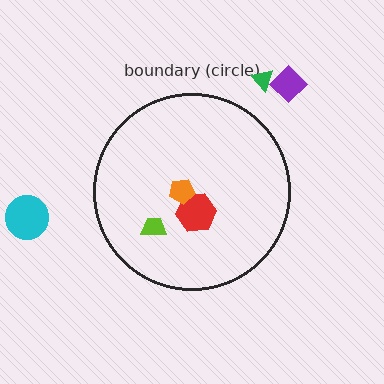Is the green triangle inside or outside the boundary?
Outside.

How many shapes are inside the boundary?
3 inside, 3 outside.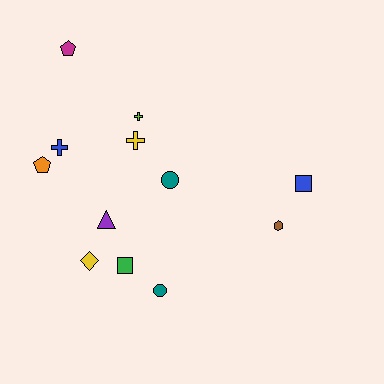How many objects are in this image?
There are 12 objects.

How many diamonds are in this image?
There is 1 diamond.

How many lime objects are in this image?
There is 1 lime object.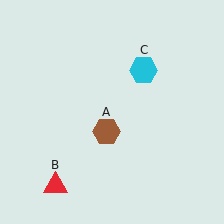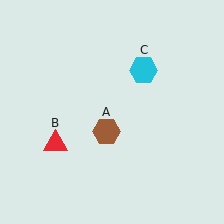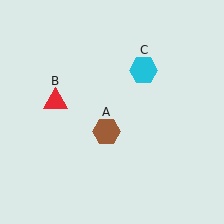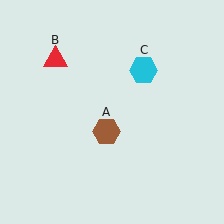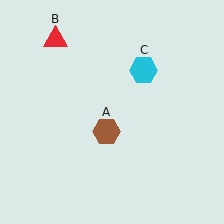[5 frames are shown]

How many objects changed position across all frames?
1 object changed position: red triangle (object B).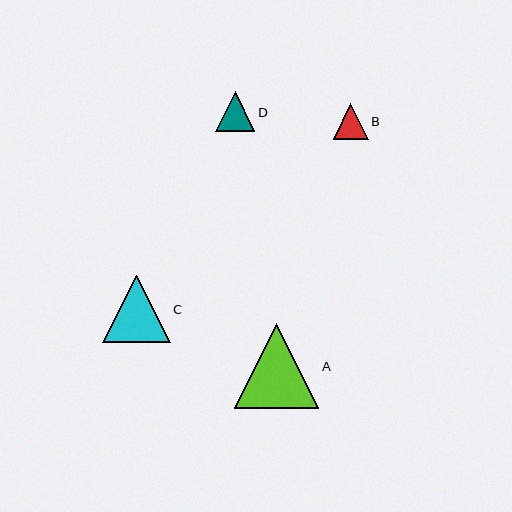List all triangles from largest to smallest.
From largest to smallest: A, C, D, B.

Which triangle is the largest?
Triangle A is the largest with a size of approximately 84 pixels.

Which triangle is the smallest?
Triangle B is the smallest with a size of approximately 35 pixels.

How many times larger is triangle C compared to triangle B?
Triangle C is approximately 1.9 times the size of triangle B.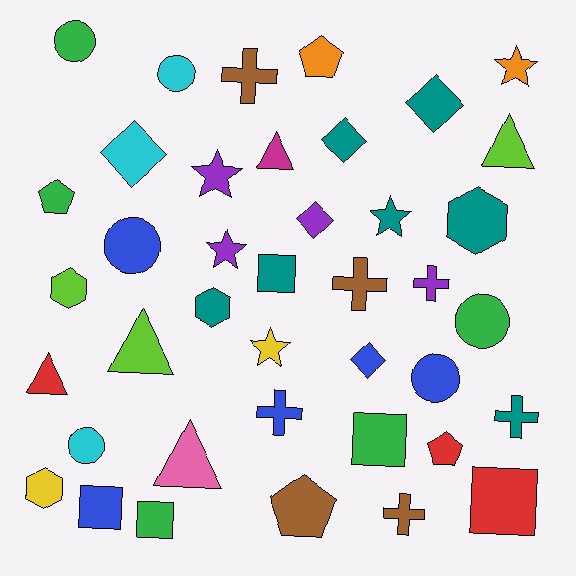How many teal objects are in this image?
There are 7 teal objects.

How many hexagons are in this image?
There are 4 hexagons.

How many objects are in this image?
There are 40 objects.